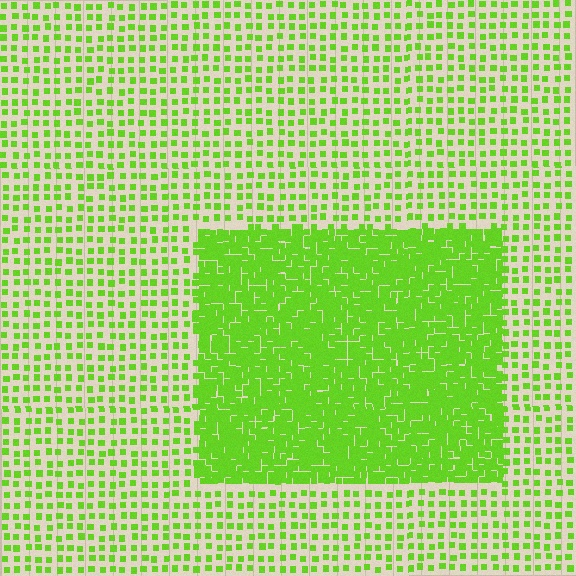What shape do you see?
I see a rectangle.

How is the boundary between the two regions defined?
The boundary is defined by a change in element density (approximately 2.9x ratio). All elements are the same color, size, and shape.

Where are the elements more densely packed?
The elements are more densely packed inside the rectangle boundary.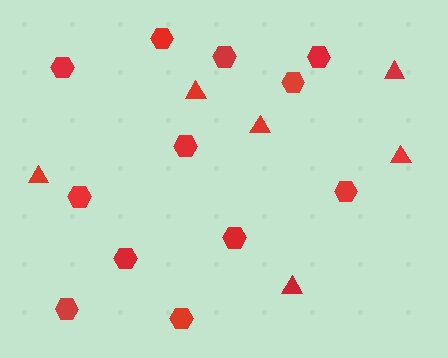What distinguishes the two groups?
There are 2 groups: one group of hexagons (12) and one group of triangles (6).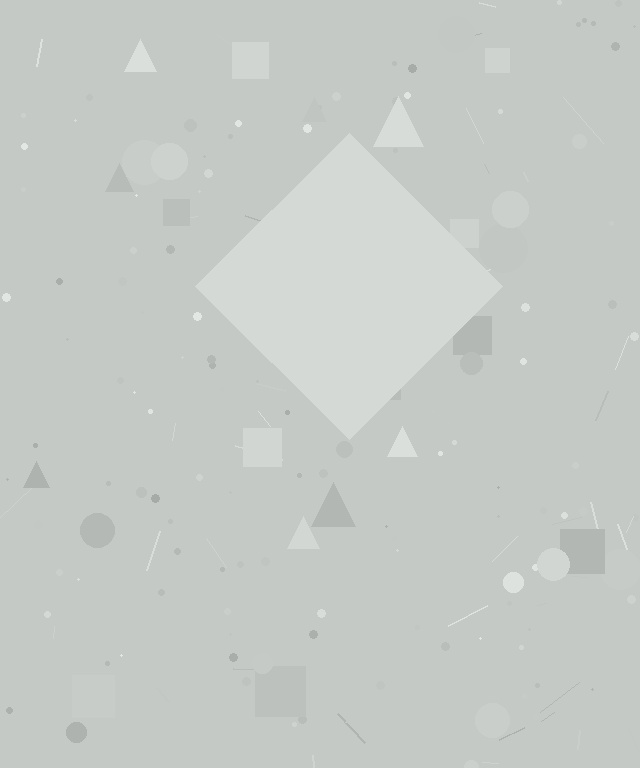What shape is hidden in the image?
A diamond is hidden in the image.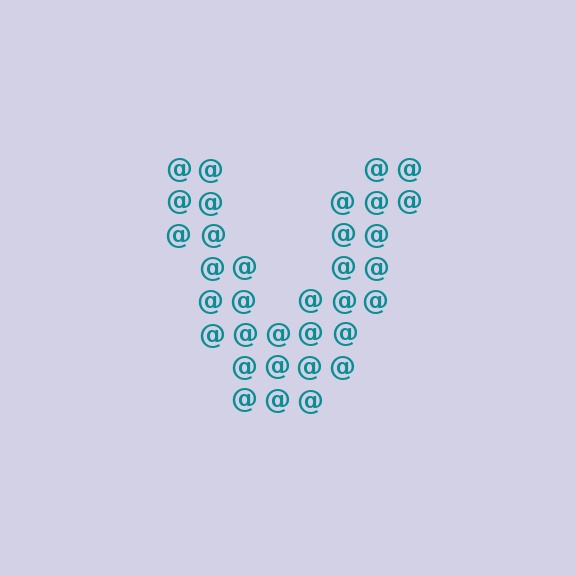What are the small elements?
The small elements are at signs.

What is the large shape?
The large shape is the letter V.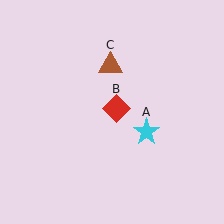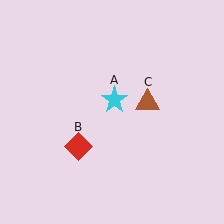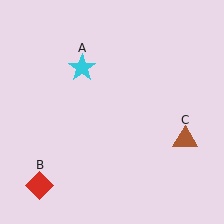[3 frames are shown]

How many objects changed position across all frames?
3 objects changed position: cyan star (object A), red diamond (object B), brown triangle (object C).